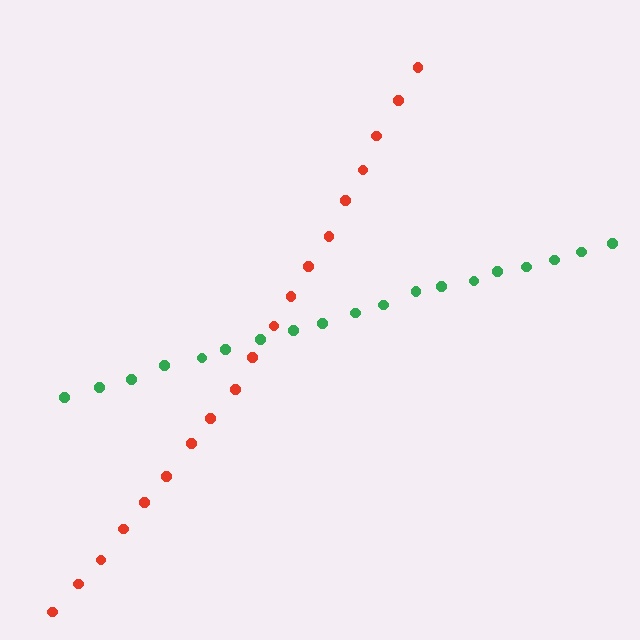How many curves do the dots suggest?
There are 2 distinct paths.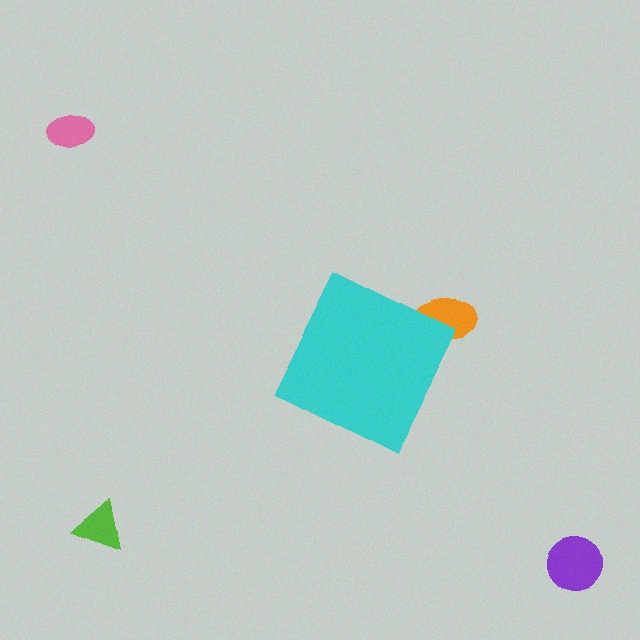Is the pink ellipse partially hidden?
No, the pink ellipse is fully visible.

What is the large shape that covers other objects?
A cyan diamond.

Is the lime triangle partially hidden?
No, the lime triangle is fully visible.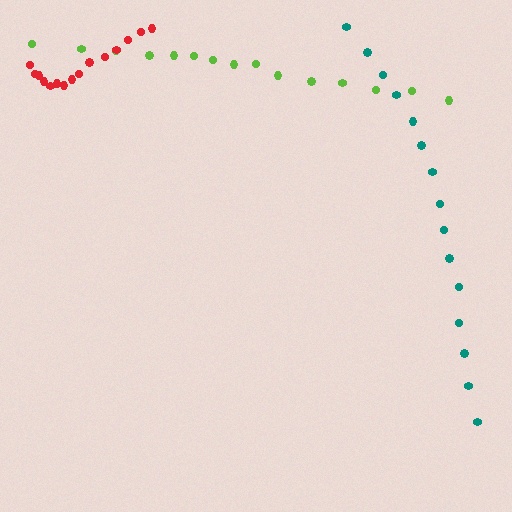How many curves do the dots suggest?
There are 3 distinct paths.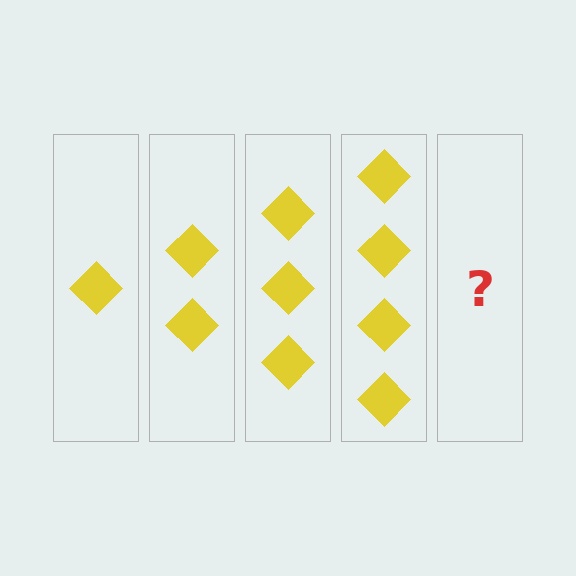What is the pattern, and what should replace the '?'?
The pattern is that each step adds one more diamond. The '?' should be 5 diamonds.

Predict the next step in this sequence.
The next step is 5 diamonds.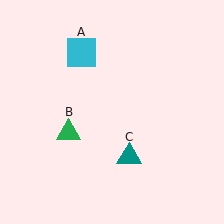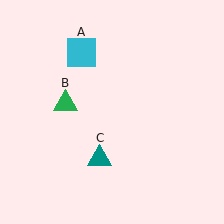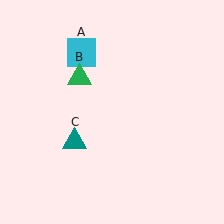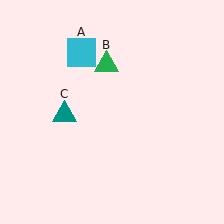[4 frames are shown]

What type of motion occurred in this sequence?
The green triangle (object B), teal triangle (object C) rotated clockwise around the center of the scene.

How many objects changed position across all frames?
2 objects changed position: green triangle (object B), teal triangle (object C).